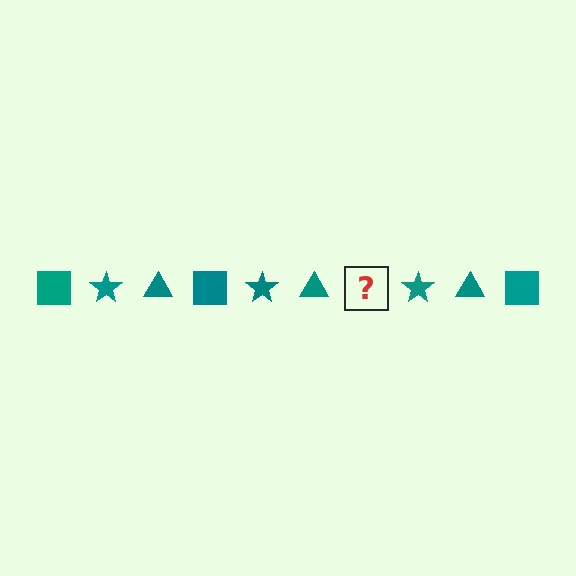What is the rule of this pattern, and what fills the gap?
The rule is that the pattern cycles through square, star, triangle shapes in teal. The gap should be filled with a teal square.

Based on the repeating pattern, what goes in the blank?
The blank should be a teal square.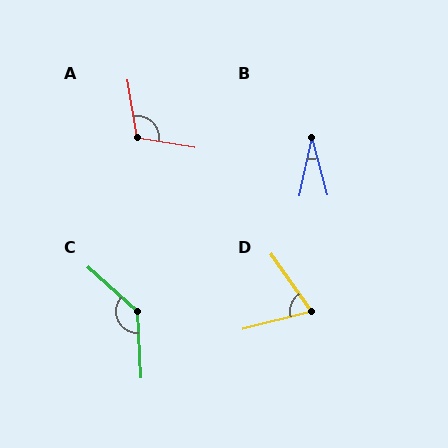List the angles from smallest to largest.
B (28°), D (69°), A (109°), C (135°).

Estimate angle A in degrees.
Approximately 109 degrees.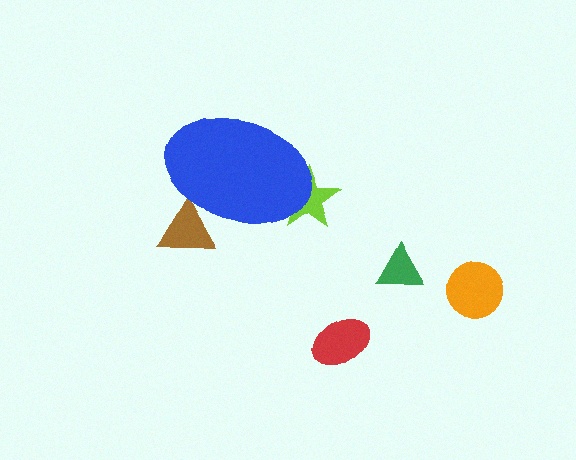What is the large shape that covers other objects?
A blue ellipse.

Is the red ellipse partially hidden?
No, the red ellipse is fully visible.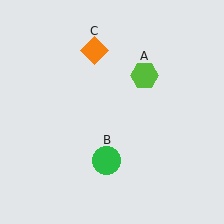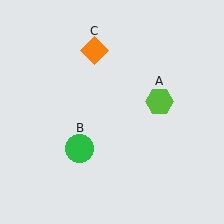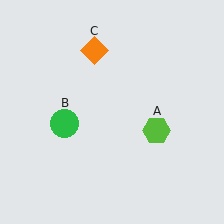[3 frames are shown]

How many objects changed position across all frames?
2 objects changed position: lime hexagon (object A), green circle (object B).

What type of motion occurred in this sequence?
The lime hexagon (object A), green circle (object B) rotated clockwise around the center of the scene.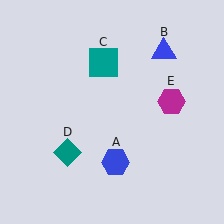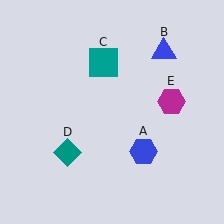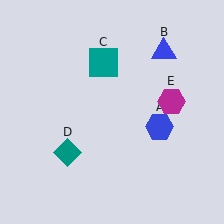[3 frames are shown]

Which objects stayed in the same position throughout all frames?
Blue triangle (object B) and teal square (object C) and teal diamond (object D) and magenta hexagon (object E) remained stationary.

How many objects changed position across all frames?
1 object changed position: blue hexagon (object A).